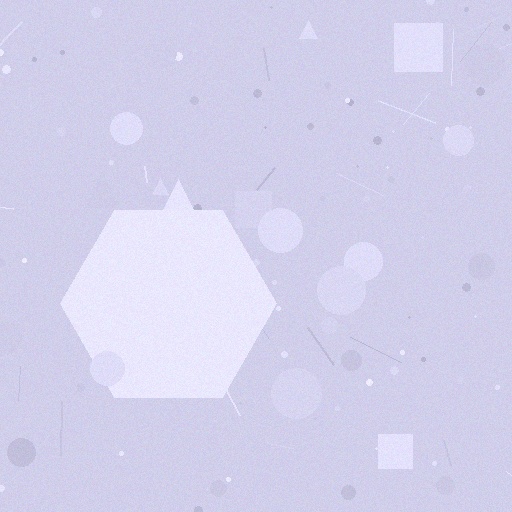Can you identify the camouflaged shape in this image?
The camouflaged shape is a hexagon.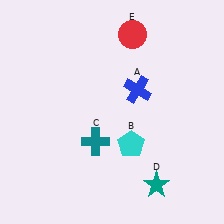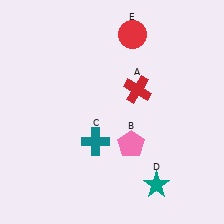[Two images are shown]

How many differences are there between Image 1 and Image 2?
There are 2 differences between the two images.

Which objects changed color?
A changed from blue to red. B changed from cyan to pink.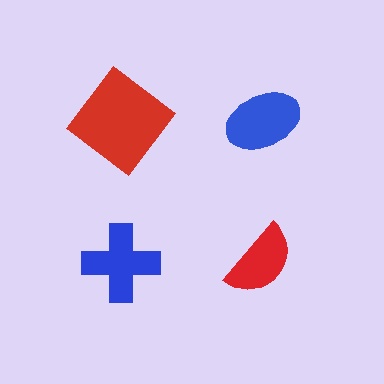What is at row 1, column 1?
A red diamond.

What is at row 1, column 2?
A blue ellipse.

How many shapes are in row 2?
2 shapes.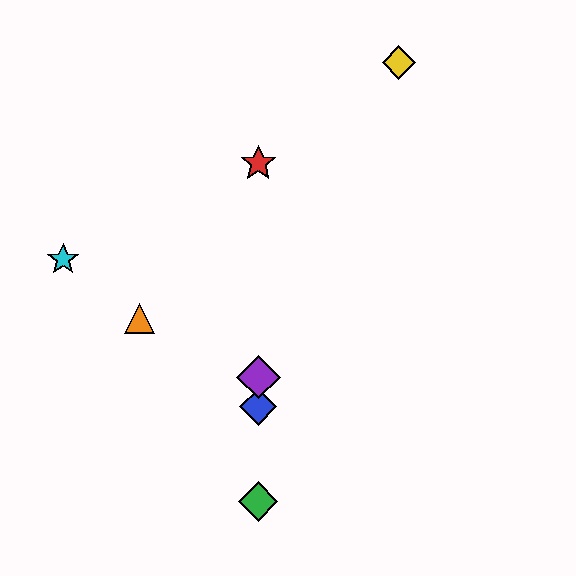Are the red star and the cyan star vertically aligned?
No, the red star is at x≈258 and the cyan star is at x≈63.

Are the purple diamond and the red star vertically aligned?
Yes, both are at x≈258.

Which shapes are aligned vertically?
The red star, the blue diamond, the green diamond, the purple diamond are aligned vertically.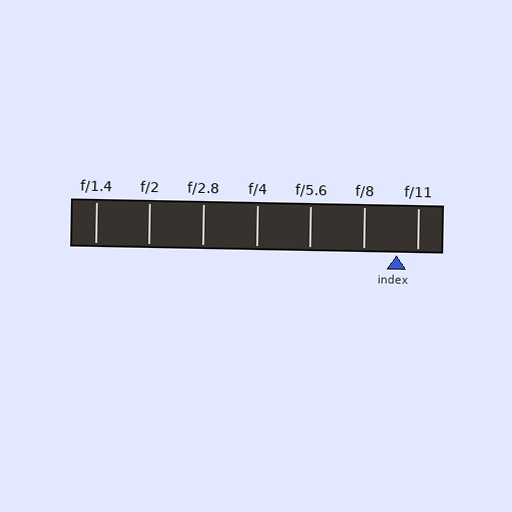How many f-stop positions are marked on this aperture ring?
There are 7 f-stop positions marked.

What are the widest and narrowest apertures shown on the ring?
The widest aperture shown is f/1.4 and the narrowest is f/11.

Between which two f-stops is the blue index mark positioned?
The index mark is between f/8 and f/11.